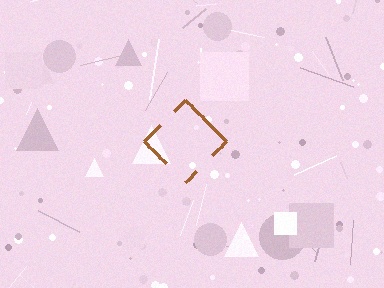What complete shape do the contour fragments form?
The contour fragments form a diamond.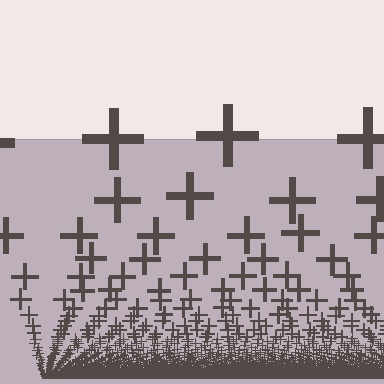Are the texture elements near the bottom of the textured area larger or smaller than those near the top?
Smaller. The gradient is inverted — elements near the bottom are smaller and denser.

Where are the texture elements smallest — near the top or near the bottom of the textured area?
Near the bottom.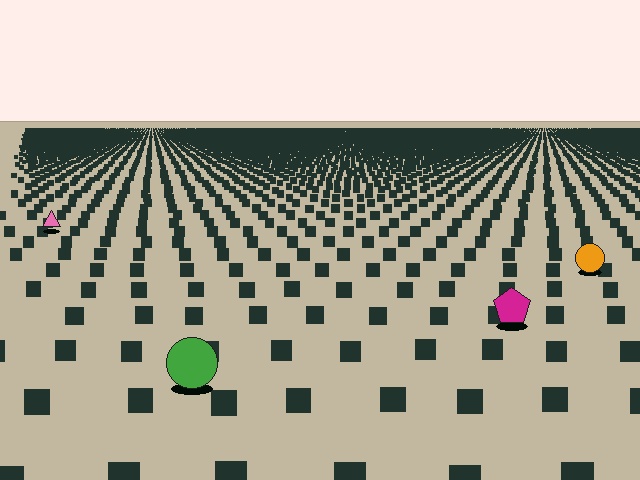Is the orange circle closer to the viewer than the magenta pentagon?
No. The magenta pentagon is closer — you can tell from the texture gradient: the ground texture is coarser near it.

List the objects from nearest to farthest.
From nearest to farthest: the green circle, the magenta pentagon, the orange circle, the pink triangle.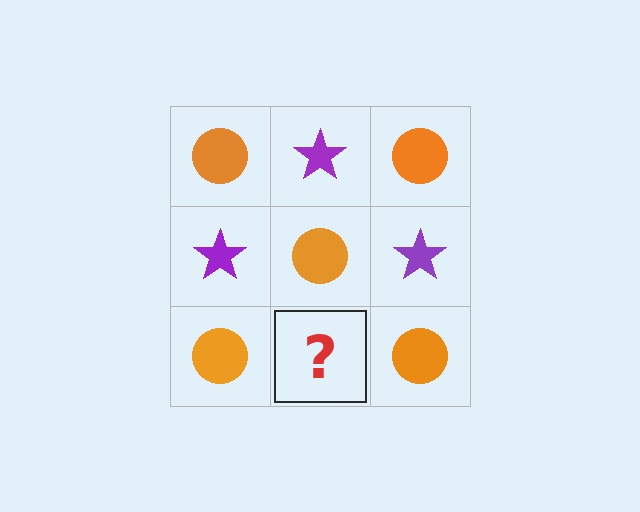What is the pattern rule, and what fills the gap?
The rule is that it alternates orange circle and purple star in a checkerboard pattern. The gap should be filled with a purple star.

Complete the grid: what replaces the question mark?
The question mark should be replaced with a purple star.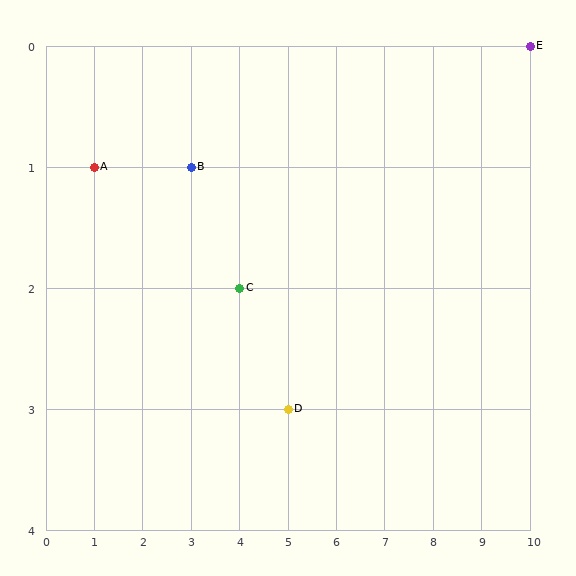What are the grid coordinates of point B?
Point B is at grid coordinates (3, 1).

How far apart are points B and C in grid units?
Points B and C are 1 column and 1 row apart (about 1.4 grid units diagonally).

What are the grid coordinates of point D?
Point D is at grid coordinates (5, 3).